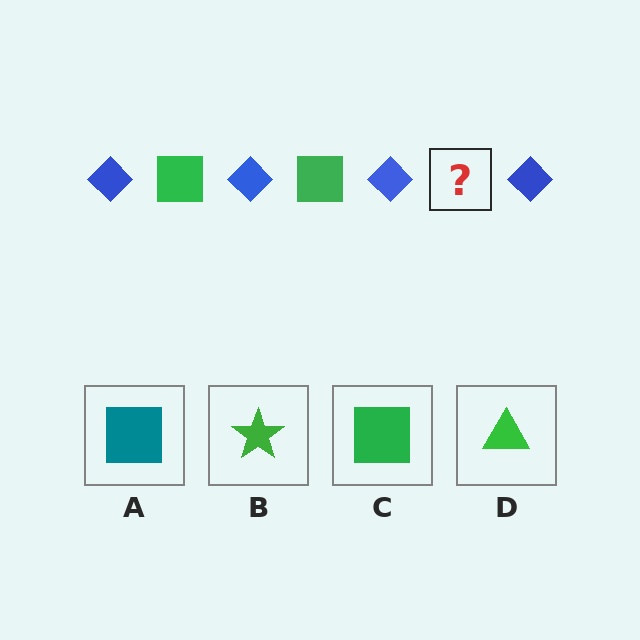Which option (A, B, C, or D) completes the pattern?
C.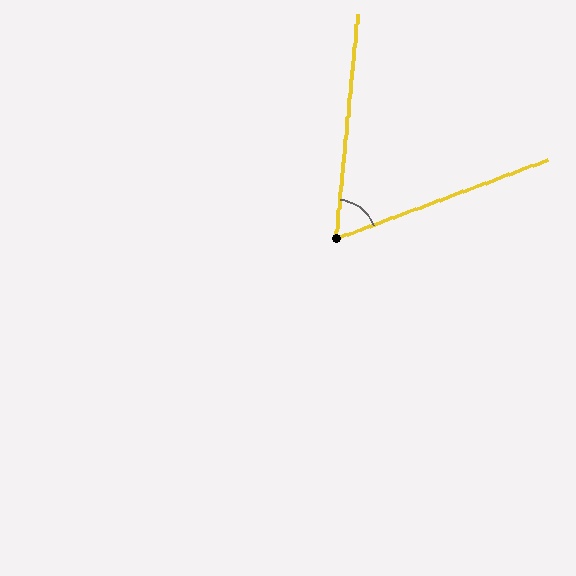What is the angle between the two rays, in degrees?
Approximately 64 degrees.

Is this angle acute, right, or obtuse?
It is acute.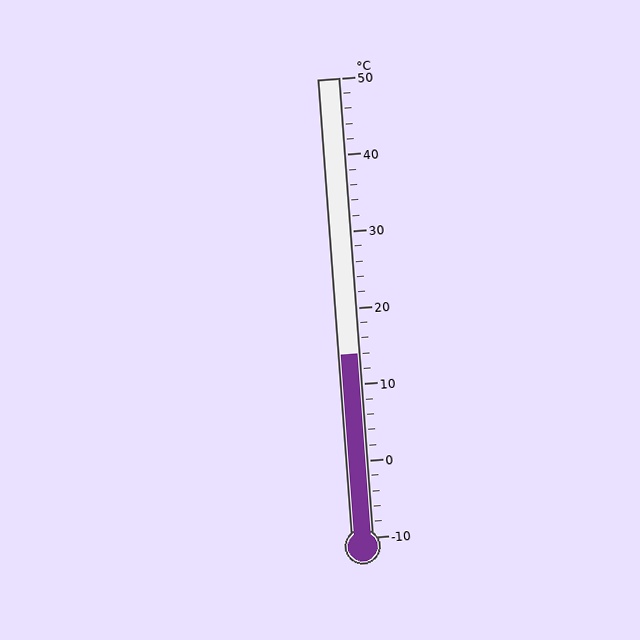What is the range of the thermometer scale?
The thermometer scale ranges from -10°C to 50°C.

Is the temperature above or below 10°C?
The temperature is above 10°C.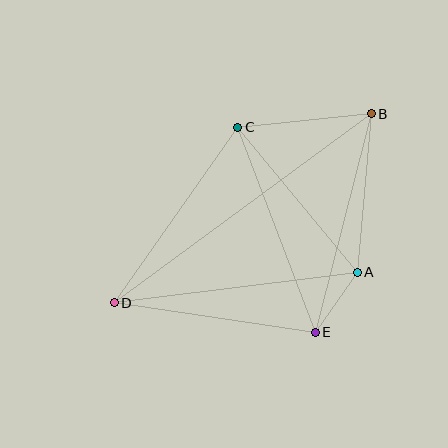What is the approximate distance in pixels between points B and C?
The distance between B and C is approximately 134 pixels.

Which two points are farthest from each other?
Points B and D are farthest from each other.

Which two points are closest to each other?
Points A and E are closest to each other.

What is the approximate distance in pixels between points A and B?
The distance between A and B is approximately 159 pixels.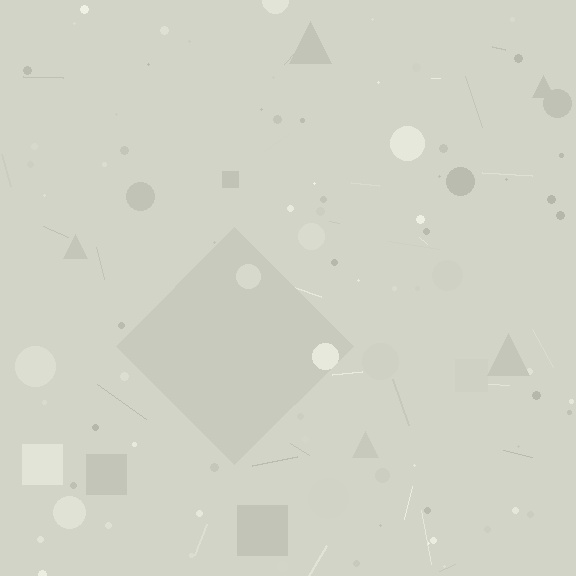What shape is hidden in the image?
A diamond is hidden in the image.